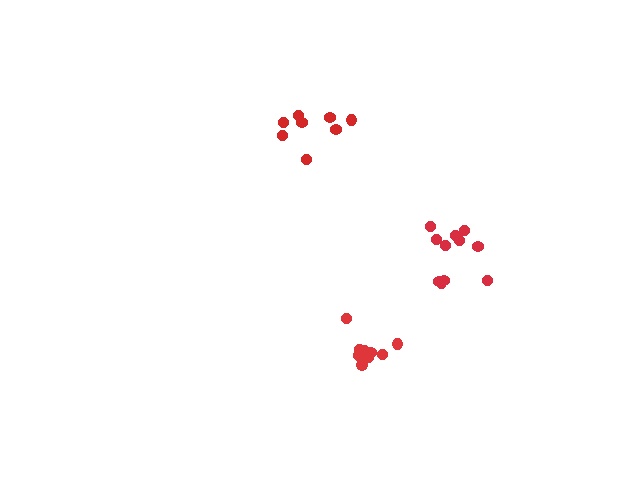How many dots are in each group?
Group 1: 11 dots, Group 2: 10 dots, Group 3: 8 dots (29 total).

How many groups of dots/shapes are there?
There are 3 groups.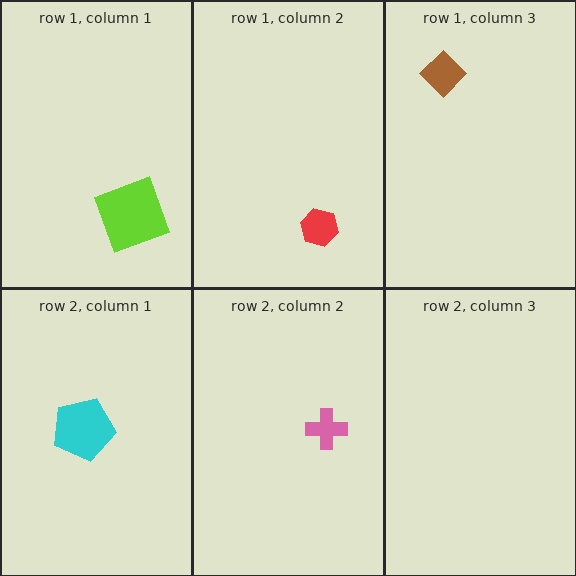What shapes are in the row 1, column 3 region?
The brown diamond.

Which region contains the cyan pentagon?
The row 2, column 1 region.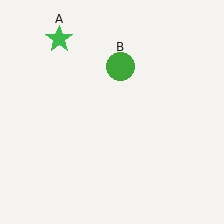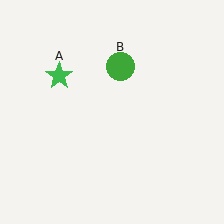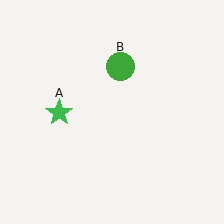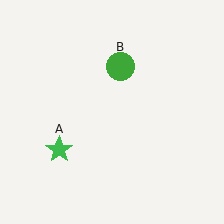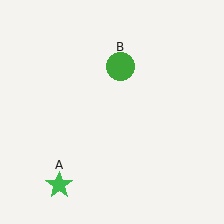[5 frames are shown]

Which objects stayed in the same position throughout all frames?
Green circle (object B) remained stationary.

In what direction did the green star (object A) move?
The green star (object A) moved down.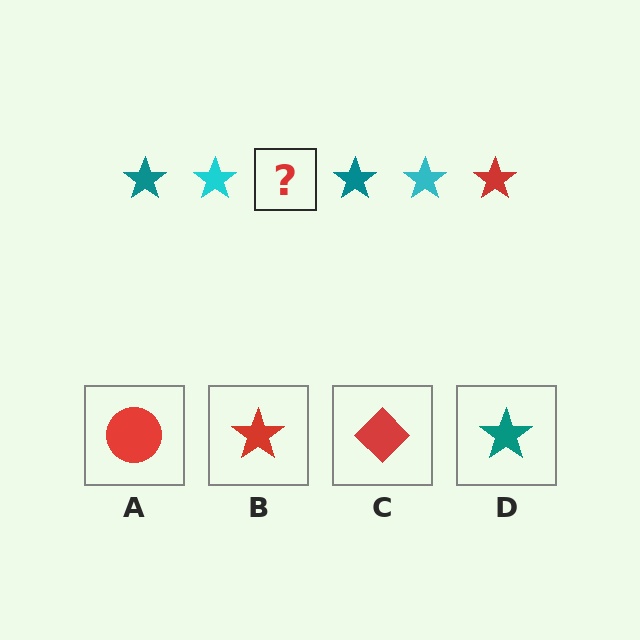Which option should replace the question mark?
Option B.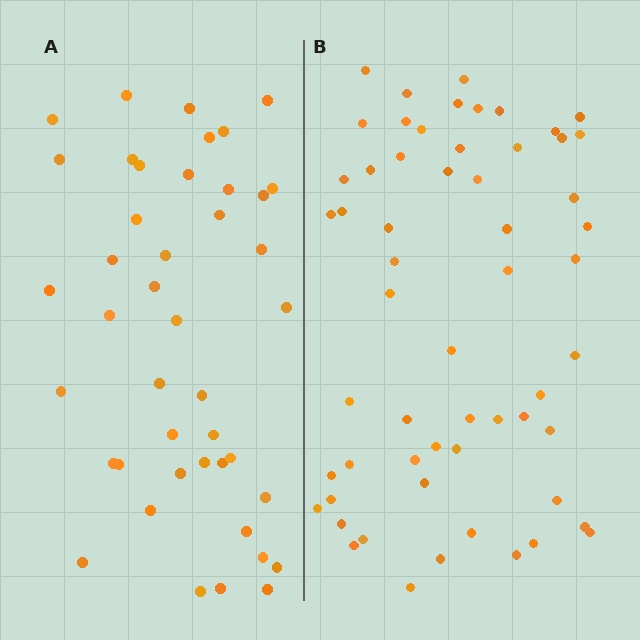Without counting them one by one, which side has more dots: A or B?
Region B (the right region) has more dots.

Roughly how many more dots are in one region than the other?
Region B has approximately 15 more dots than region A.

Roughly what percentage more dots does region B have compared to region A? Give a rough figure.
About 35% more.